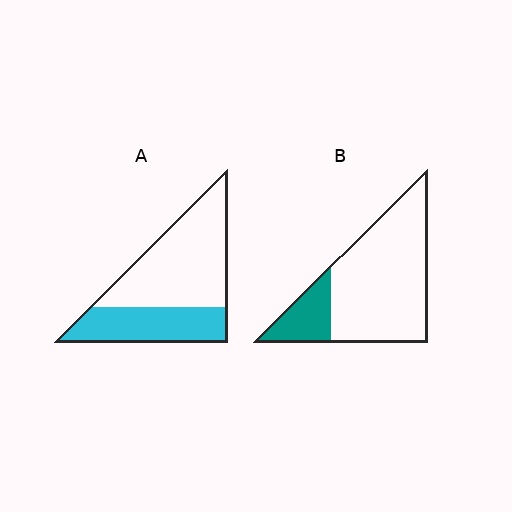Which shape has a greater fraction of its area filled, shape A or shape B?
Shape A.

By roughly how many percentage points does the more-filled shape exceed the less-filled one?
By roughly 15 percentage points (A over B).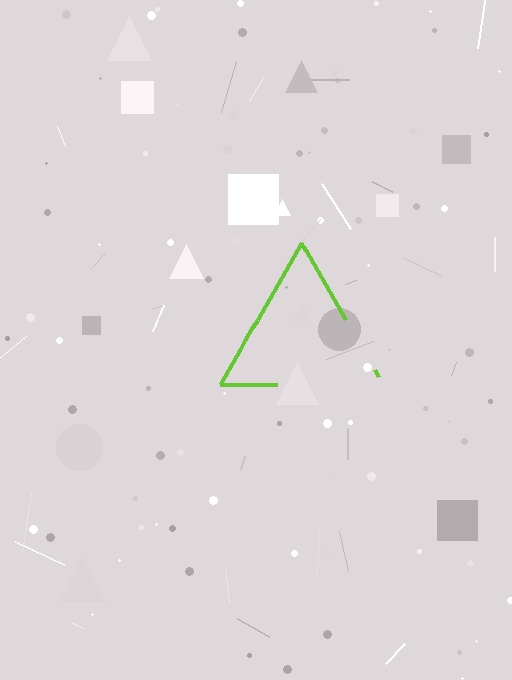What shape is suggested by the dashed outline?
The dashed outline suggests a triangle.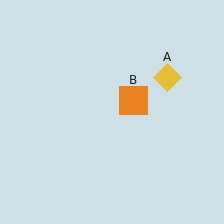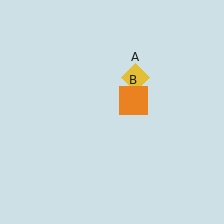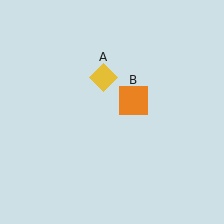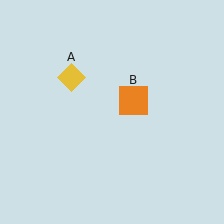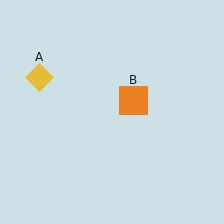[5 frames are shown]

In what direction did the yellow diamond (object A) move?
The yellow diamond (object A) moved left.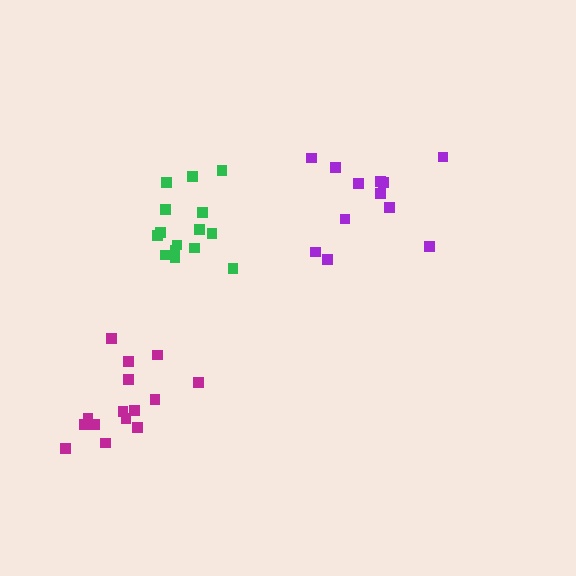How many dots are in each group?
Group 1: 15 dots, Group 2: 15 dots, Group 3: 12 dots (42 total).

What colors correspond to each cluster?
The clusters are colored: green, magenta, purple.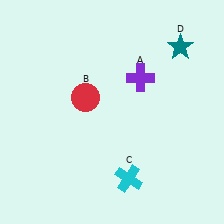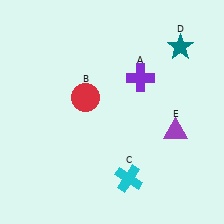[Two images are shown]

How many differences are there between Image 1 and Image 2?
There is 1 difference between the two images.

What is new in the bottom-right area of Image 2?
A purple triangle (E) was added in the bottom-right area of Image 2.